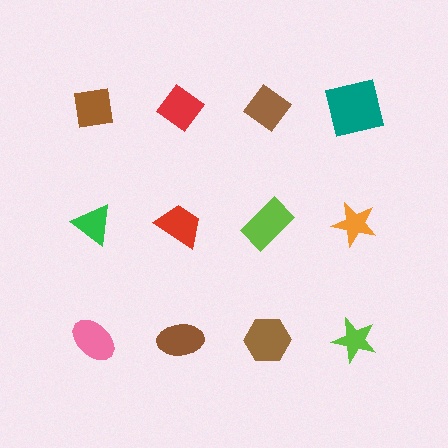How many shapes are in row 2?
4 shapes.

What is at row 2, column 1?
A green triangle.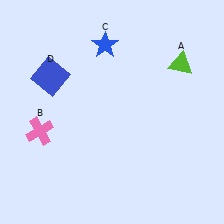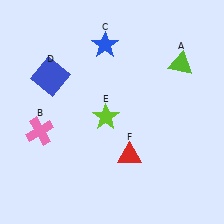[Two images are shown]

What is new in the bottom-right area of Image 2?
A red triangle (F) was added in the bottom-right area of Image 2.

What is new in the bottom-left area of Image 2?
A lime star (E) was added in the bottom-left area of Image 2.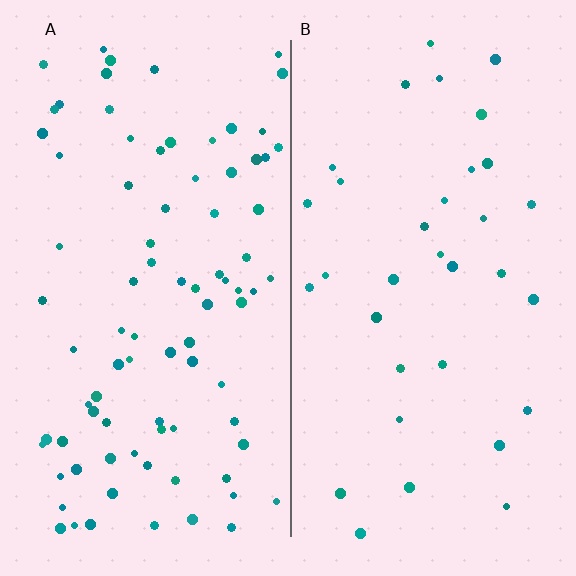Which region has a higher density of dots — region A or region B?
A (the left).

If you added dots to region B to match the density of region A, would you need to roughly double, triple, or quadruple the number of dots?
Approximately triple.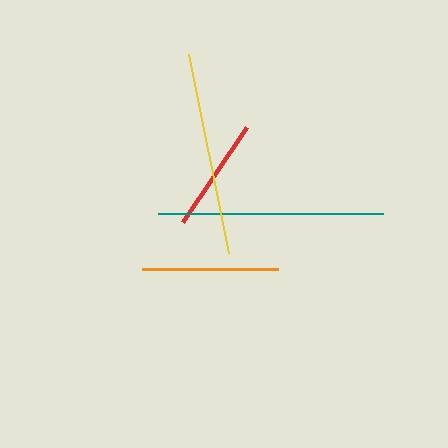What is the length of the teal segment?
The teal segment is approximately 225 pixels long.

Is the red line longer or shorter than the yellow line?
The yellow line is longer than the red line.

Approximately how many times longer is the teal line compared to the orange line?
The teal line is approximately 1.6 times the length of the orange line.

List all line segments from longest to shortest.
From longest to shortest: teal, yellow, orange, red.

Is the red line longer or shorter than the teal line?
The teal line is longer than the red line.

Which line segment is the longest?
The teal line is the longest at approximately 225 pixels.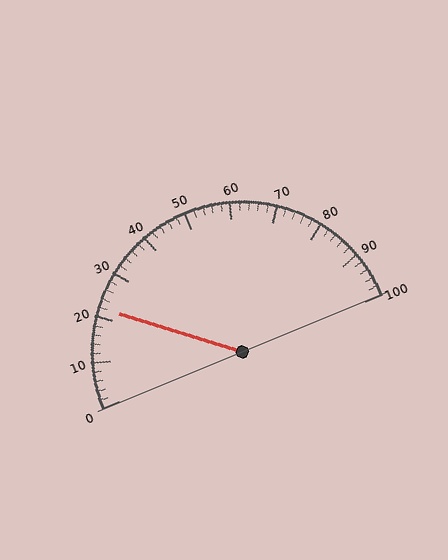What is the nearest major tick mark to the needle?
The nearest major tick mark is 20.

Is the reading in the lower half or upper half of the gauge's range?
The reading is in the lower half of the range (0 to 100).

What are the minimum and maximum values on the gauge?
The gauge ranges from 0 to 100.